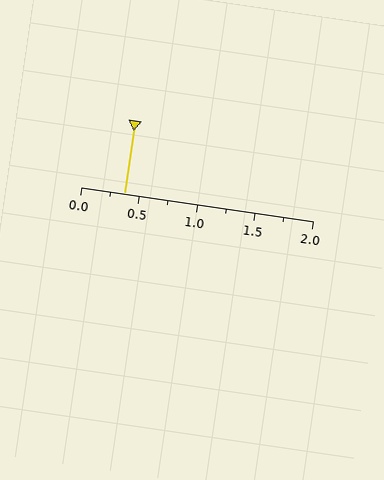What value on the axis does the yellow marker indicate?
The marker indicates approximately 0.38.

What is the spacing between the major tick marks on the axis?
The major ticks are spaced 0.5 apart.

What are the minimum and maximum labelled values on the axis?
The axis runs from 0.0 to 2.0.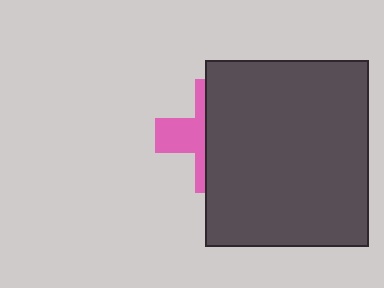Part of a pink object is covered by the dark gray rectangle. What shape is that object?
It is a cross.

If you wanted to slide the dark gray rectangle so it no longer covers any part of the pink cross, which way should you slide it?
Slide it right — that is the most direct way to separate the two shapes.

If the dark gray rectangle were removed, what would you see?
You would see the complete pink cross.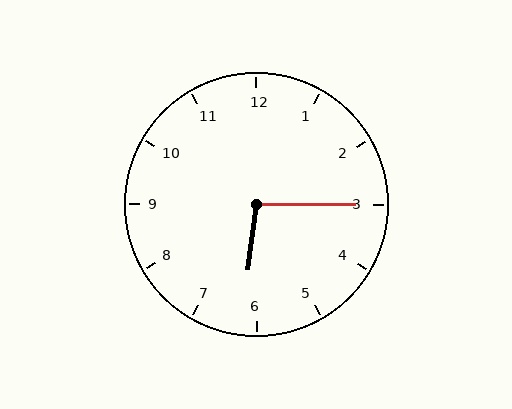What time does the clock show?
6:15.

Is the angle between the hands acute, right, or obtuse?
It is obtuse.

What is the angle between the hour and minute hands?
Approximately 98 degrees.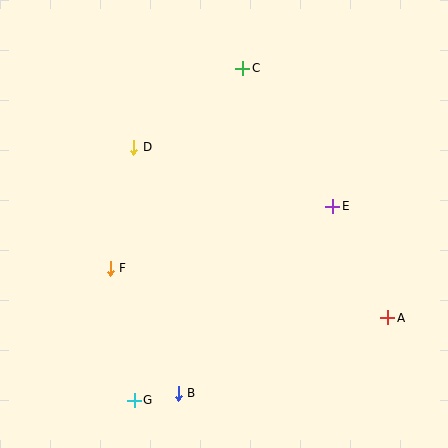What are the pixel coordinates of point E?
Point E is at (333, 206).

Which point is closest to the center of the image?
Point E at (333, 206) is closest to the center.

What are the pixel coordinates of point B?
Point B is at (178, 393).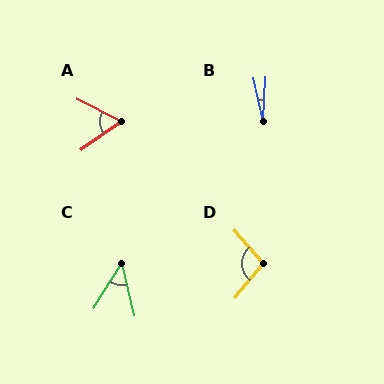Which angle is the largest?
D, at approximately 100 degrees.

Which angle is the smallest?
B, at approximately 16 degrees.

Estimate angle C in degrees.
Approximately 45 degrees.